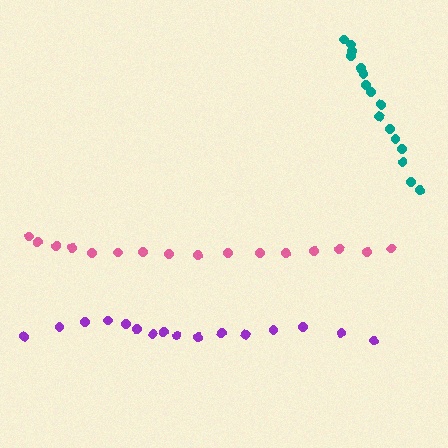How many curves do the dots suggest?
There are 3 distinct paths.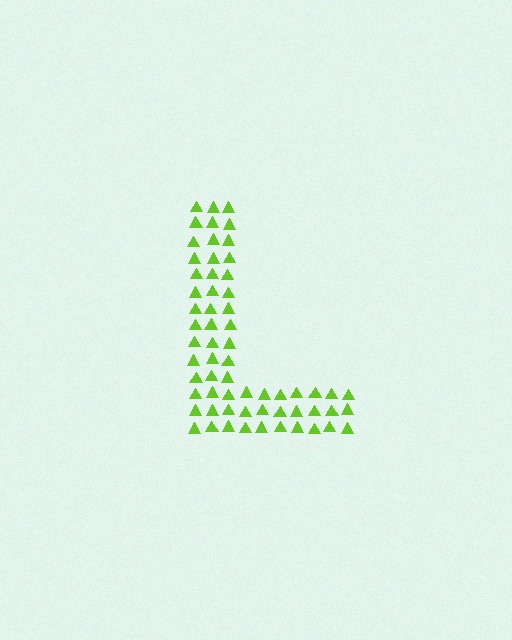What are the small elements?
The small elements are triangles.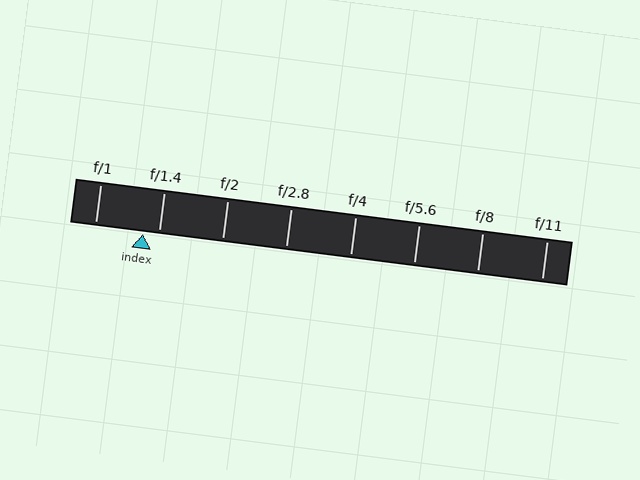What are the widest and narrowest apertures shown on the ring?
The widest aperture shown is f/1 and the narrowest is f/11.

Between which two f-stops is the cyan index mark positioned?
The index mark is between f/1 and f/1.4.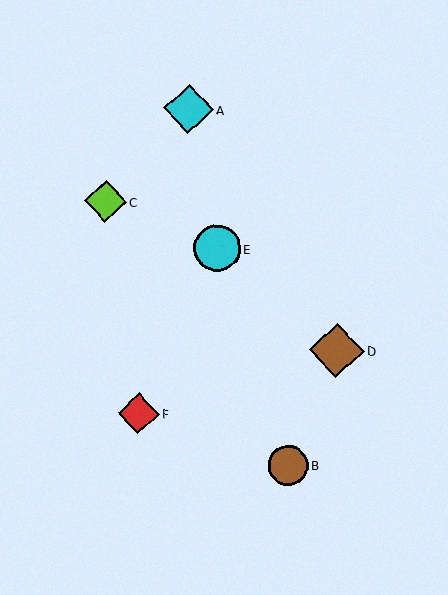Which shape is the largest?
The brown diamond (labeled D) is the largest.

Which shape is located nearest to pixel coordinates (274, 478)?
The brown circle (labeled B) at (288, 465) is nearest to that location.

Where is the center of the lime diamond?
The center of the lime diamond is at (105, 202).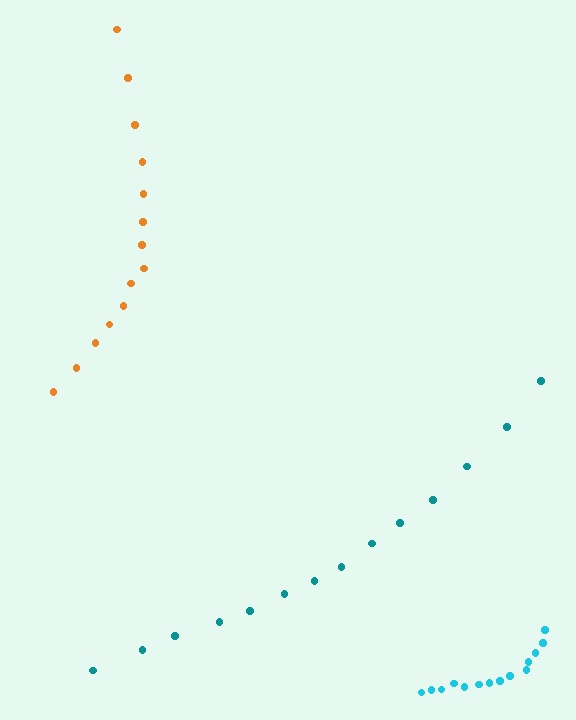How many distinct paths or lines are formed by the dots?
There are 3 distinct paths.